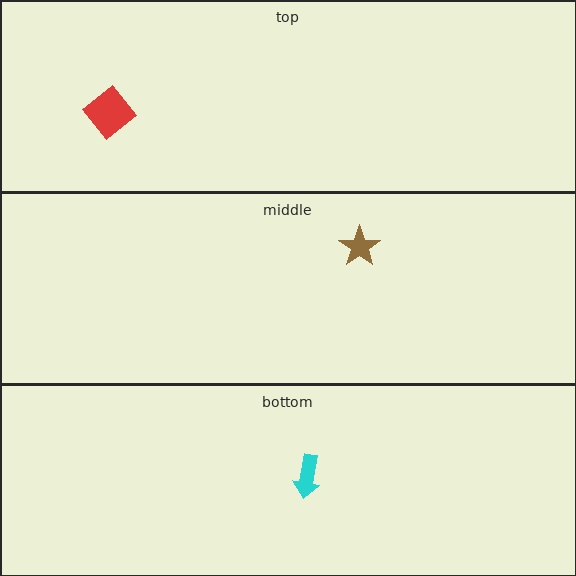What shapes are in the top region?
The red diamond.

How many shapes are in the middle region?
1.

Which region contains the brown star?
The middle region.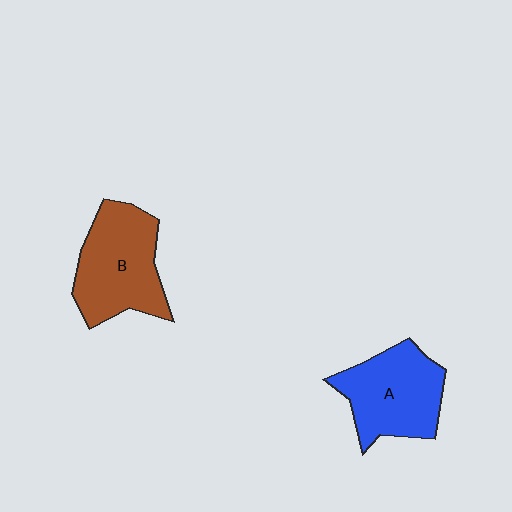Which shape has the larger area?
Shape B (brown).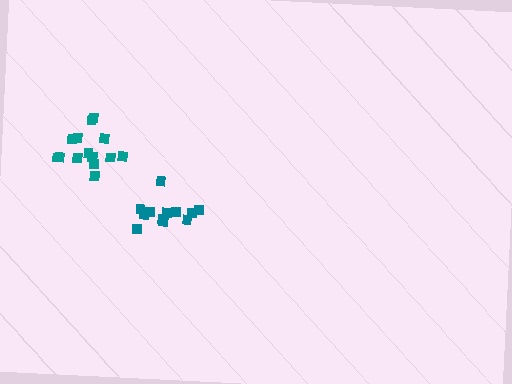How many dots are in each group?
Group 1: 14 dots, Group 2: 12 dots (26 total).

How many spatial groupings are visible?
There are 2 spatial groupings.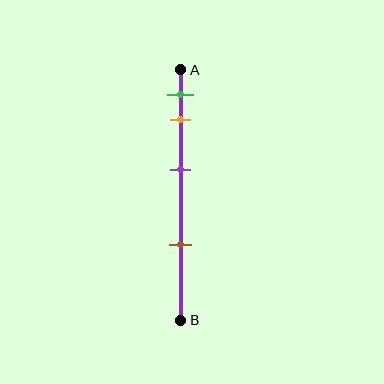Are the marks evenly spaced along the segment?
No, the marks are not evenly spaced.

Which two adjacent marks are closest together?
The green and orange marks are the closest adjacent pair.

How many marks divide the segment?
There are 4 marks dividing the segment.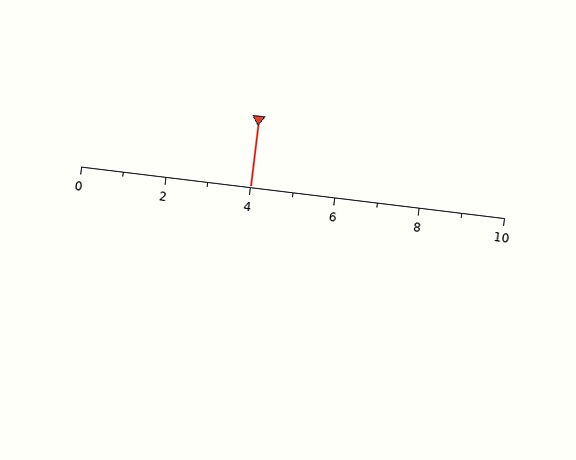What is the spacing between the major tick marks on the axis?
The major ticks are spaced 2 apart.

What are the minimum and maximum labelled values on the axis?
The axis runs from 0 to 10.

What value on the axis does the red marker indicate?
The marker indicates approximately 4.